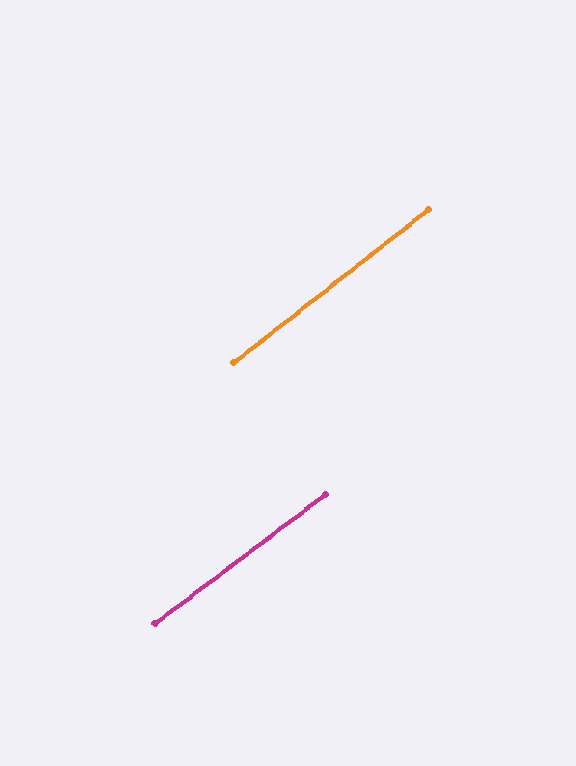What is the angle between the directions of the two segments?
Approximately 1 degree.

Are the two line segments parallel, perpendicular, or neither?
Parallel — their directions differ by only 1.0°.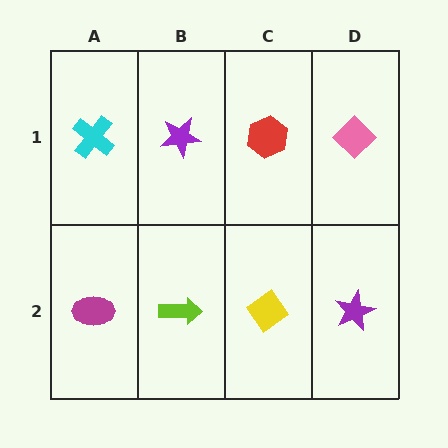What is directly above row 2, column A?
A cyan cross.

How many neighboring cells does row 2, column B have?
3.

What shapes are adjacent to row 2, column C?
A red hexagon (row 1, column C), a lime arrow (row 2, column B), a purple star (row 2, column D).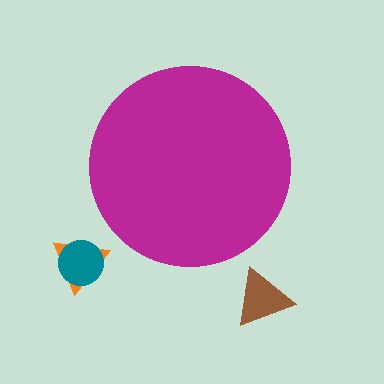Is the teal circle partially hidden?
No, the teal circle is fully visible.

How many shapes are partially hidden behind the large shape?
0 shapes are partially hidden.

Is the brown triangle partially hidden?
No, the brown triangle is fully visible.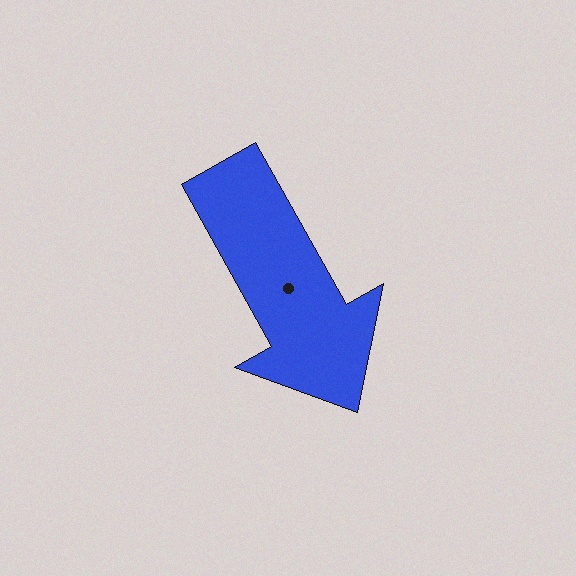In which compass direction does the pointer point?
Southeast.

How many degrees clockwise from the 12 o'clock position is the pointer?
Approximately 151 degrees.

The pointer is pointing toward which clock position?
Roughly 5 o'clock.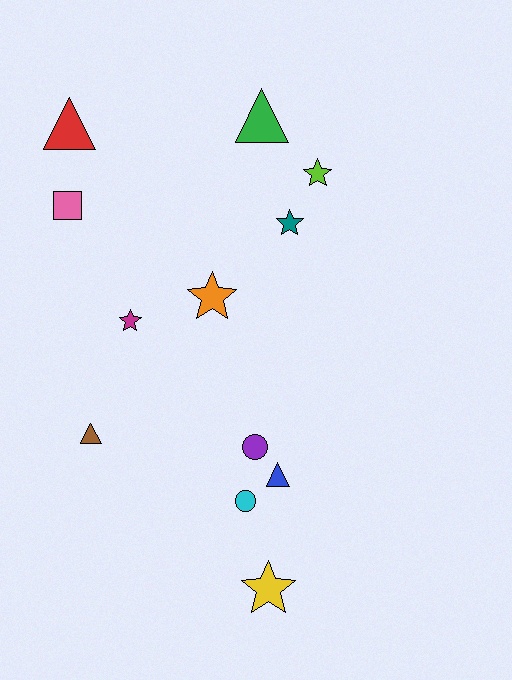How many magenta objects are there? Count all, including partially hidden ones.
There is 1 magenta object.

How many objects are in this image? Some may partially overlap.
There are 12 objects.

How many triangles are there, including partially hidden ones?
There are 4 triangles.